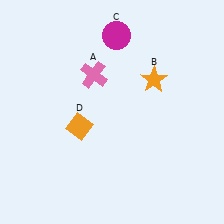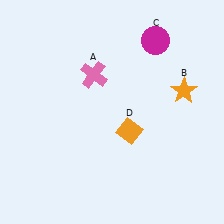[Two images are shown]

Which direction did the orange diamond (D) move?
The orange diamond (D) moved right.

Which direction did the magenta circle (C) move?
The magenta circle (C) moved right.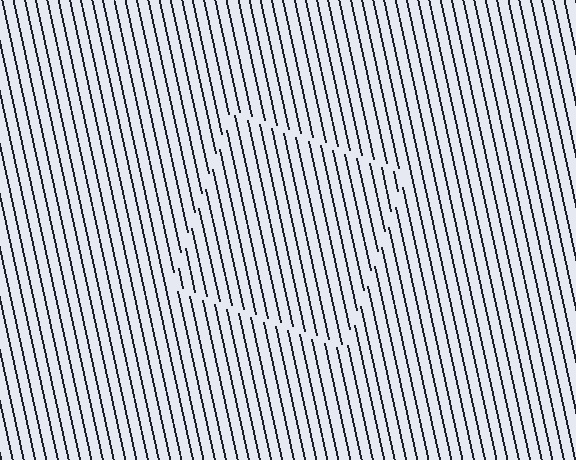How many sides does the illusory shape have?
4 sides — the line-ends trace a square.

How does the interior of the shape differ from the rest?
The interior of the shape contains the same grating, shifted by half a period — the contour is defined by the phase discontinuity where line-ends from the inner and outer gratings abut.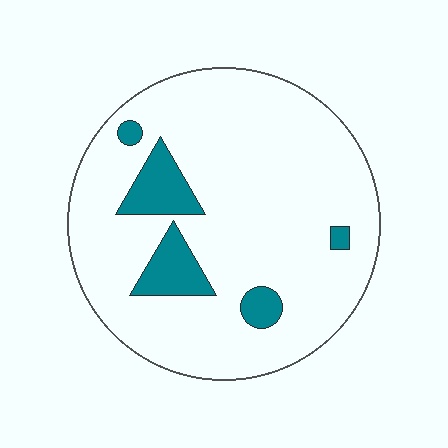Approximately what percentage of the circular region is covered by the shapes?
Approximately 10%.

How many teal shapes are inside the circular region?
5.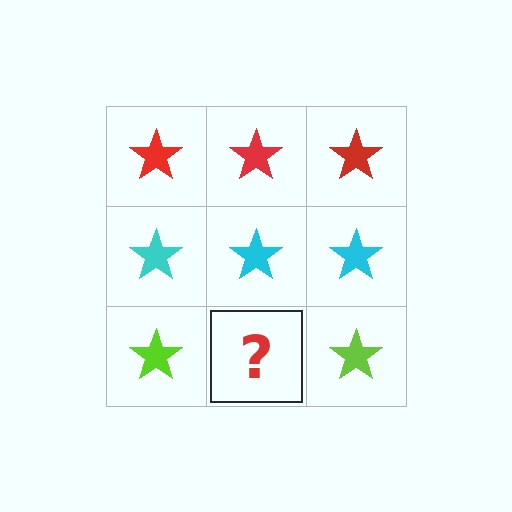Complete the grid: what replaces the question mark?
The question mark should be replaced with a lime star.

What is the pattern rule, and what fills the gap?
The rule is that each row has a consistent color. The gap should be filled with a lime star.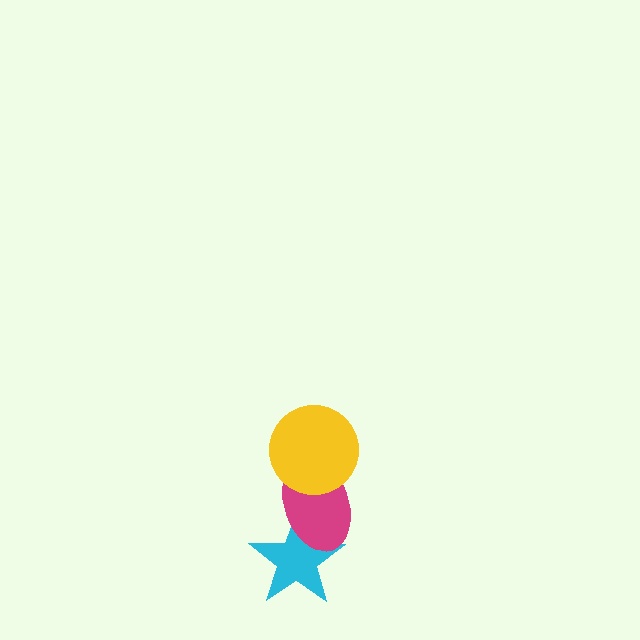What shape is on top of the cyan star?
The magenta ellipse is on top of the cyan star.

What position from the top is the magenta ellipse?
The magenta ellipse is 2nd from the top.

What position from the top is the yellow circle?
The yellow circle is 1st from the top.